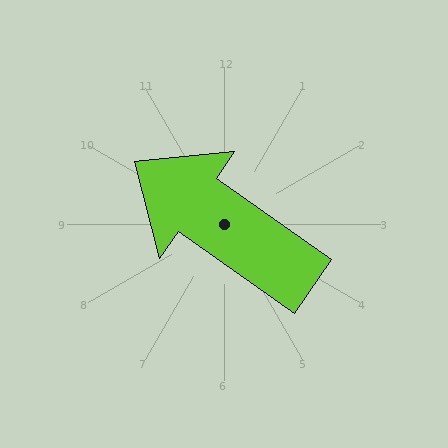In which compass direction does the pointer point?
Northwest.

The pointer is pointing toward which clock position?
Roughly 10 o'clock.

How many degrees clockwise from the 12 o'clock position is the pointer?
Approximately 305 degrees.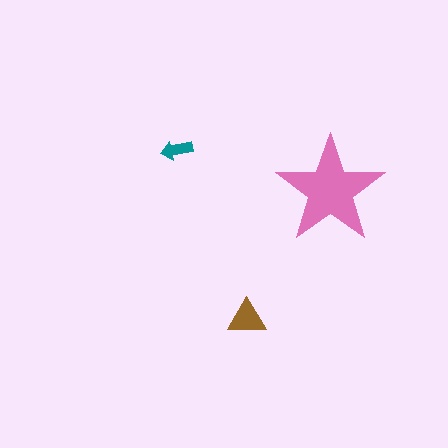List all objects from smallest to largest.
The teal arrow, the brown triangle, the pink star.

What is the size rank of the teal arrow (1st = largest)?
3rd.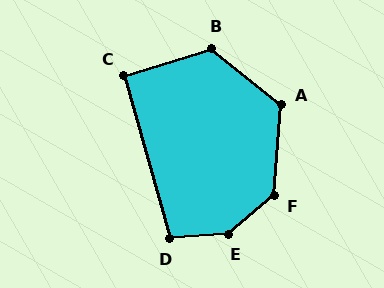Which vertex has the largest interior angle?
E, at approximately 144 degrees.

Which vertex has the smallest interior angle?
C, at approximately 91 degrees.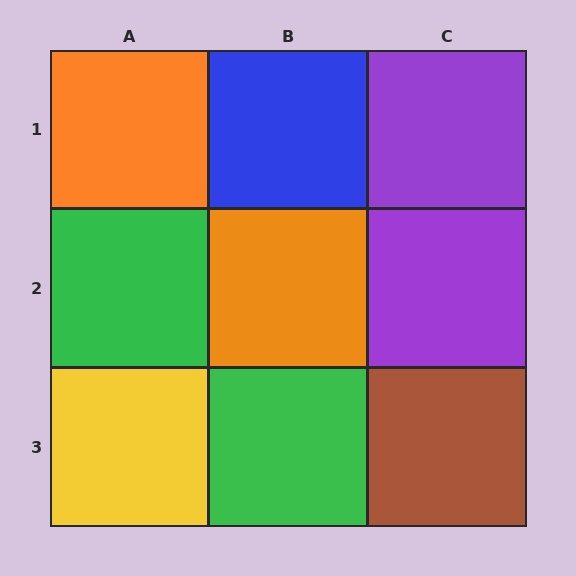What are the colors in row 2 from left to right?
Green, orange, purple.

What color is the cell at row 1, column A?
Orange.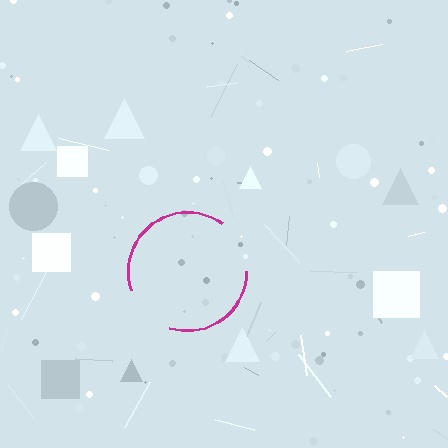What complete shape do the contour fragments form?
The contour fragments form a circle.